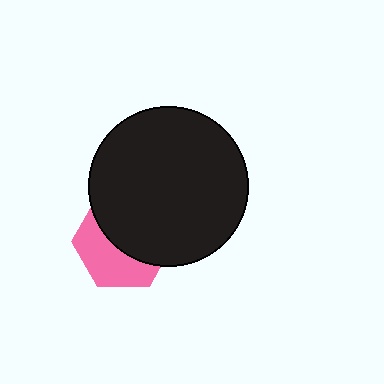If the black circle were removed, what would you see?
You would see the complete pink hexagon.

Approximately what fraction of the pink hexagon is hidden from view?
Roughly 56% of the pink hexagon is hidden behind the black circle.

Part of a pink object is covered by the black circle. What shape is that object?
It is a hexagon.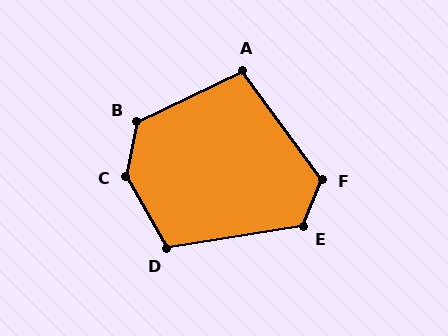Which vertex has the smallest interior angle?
A, at approximately 101 degrees.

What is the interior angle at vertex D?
Approximately 111 degrees (obtuse).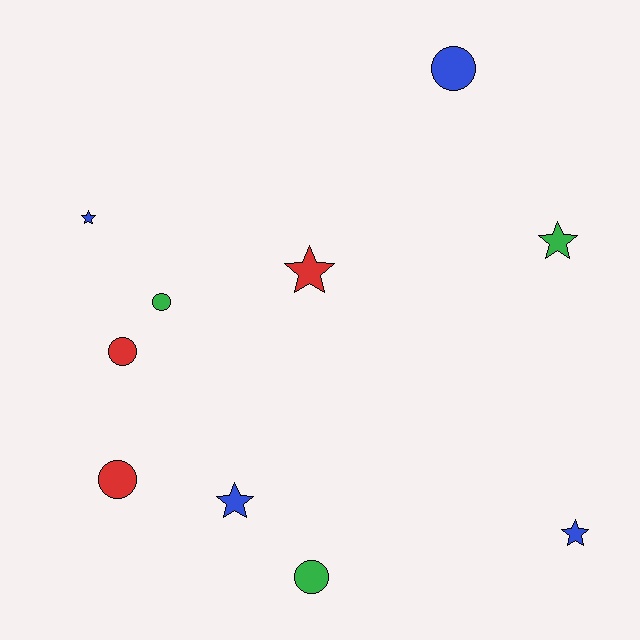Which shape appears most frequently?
Star, with 5 objects.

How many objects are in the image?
There are 10 objects.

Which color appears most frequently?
Blue, with 4 objects.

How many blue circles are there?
There is 1 blue circle.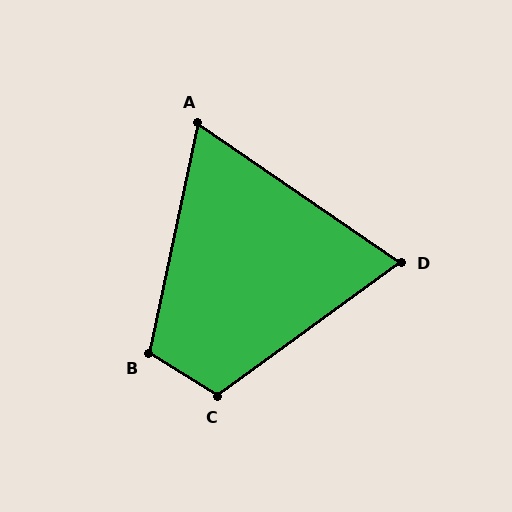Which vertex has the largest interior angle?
C, at approximately 112 degrees.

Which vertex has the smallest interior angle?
A, at approximately 68 degrees.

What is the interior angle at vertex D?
Approximately 71 degrees (acute).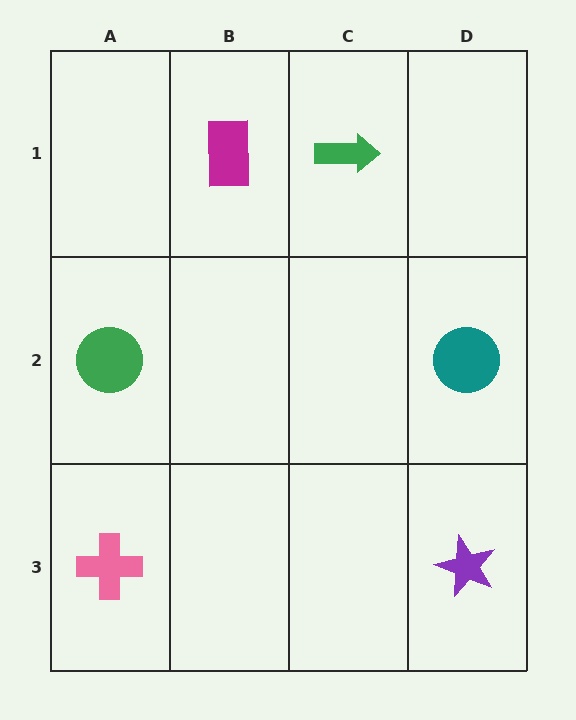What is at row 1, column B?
A magenta rectangle.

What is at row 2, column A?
A green circle.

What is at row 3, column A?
A pink cross.